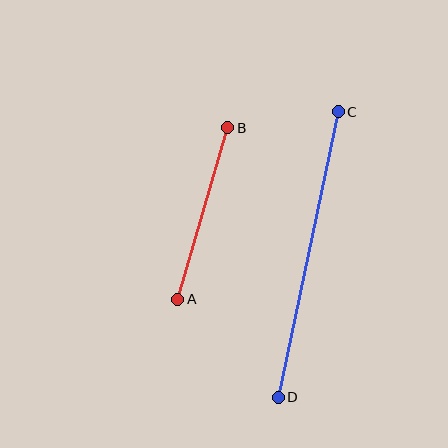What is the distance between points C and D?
The distance is approximately 292 pixels.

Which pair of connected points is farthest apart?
Points C and D are farthest apart.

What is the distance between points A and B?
The distance is approximately 178 pixels.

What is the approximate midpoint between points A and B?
The midpoint is at approximately (203, 214) pixels.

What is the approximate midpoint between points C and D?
The midpoint is at approximately (308, 255) pixels.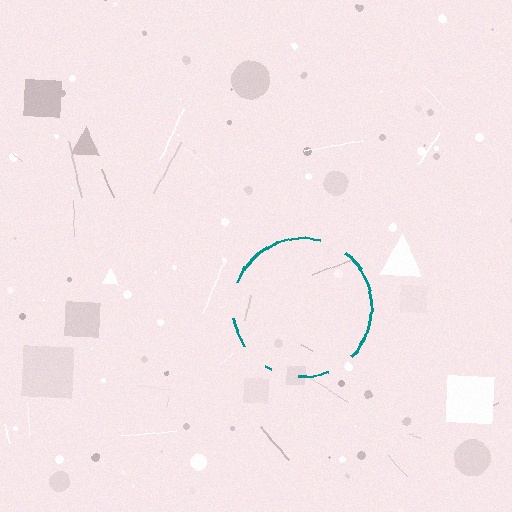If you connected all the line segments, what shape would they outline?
They would outline a circle.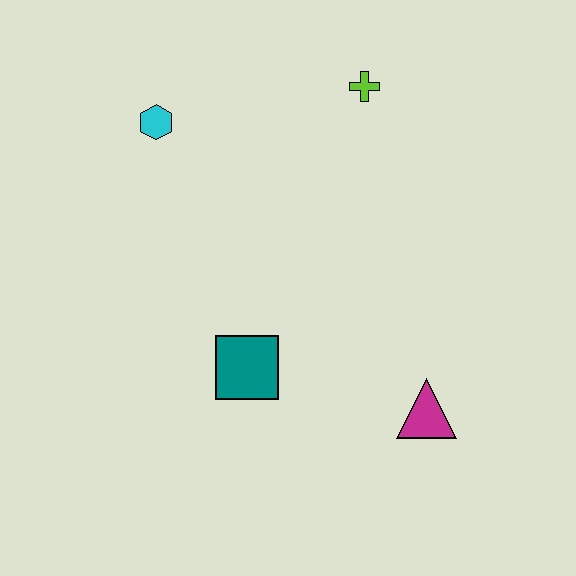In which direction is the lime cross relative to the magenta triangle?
The lime cross is above the magenta triangle.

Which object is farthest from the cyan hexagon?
The magenta triangle is farthest from the cyan hexagon.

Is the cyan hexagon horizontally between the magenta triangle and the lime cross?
No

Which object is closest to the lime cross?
The cyan hexagon is closest to the lime cross.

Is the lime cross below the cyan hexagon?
No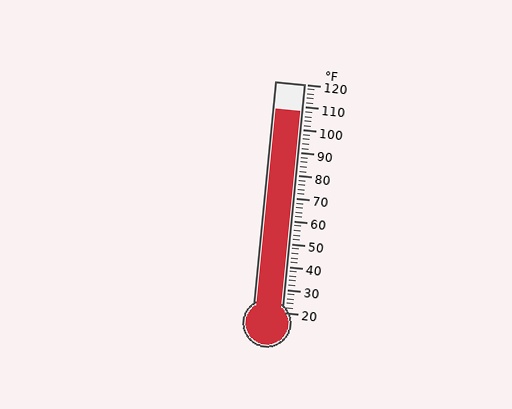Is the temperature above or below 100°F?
The temperature is above 100°F.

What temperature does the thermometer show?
The thermometer shows approximately 108°F.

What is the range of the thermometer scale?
The thermometer scale ranges from 20°F to 120°F.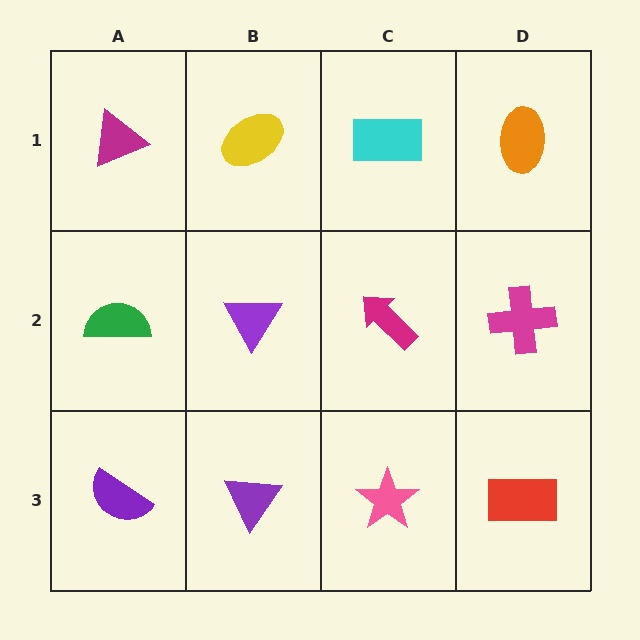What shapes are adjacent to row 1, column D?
A magenta cross (row 2, column D), a cyan rectangle (row 1, column C).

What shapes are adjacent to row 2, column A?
A magenta triangle (row 1, column A), a purple semicircle (row 3, column A), a purple triangle (row 2, column B).